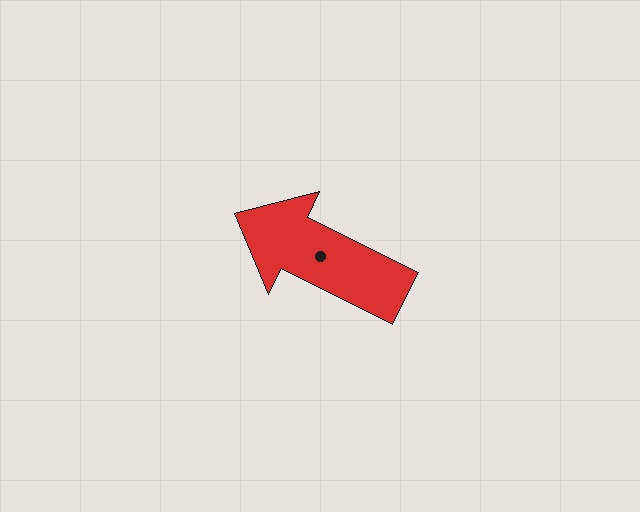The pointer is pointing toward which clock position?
Roughly 10 o'clock.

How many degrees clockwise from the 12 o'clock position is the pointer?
Approximately 296 degrees.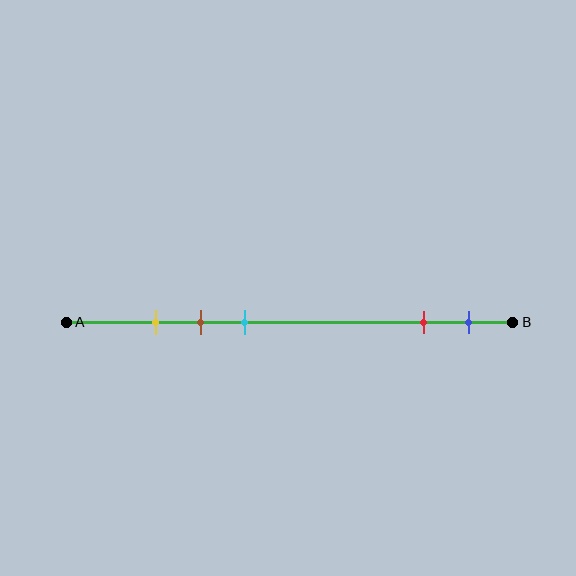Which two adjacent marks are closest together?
The yellow and brown marks are the closest adjacent pair.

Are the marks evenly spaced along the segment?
No, the marks are not evenly spaced.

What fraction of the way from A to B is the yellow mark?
The yellow mark is approximately 20% (0.2) of the way from A to B.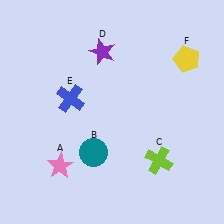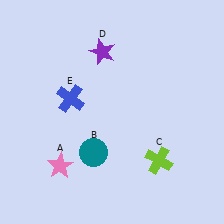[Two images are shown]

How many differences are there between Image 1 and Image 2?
There is 1 difference between the two images.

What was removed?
The yellow pentagon (F) was removed in Image 2.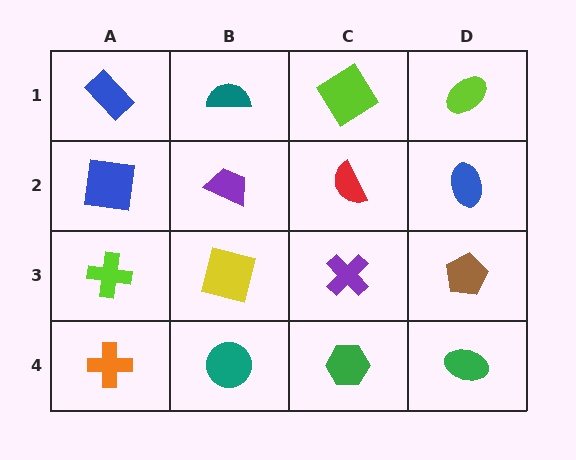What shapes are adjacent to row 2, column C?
A lime diamond (row 1, column C), a purple cross (row 3, column C), a purple trapezoid (row 2, column B), a blue ellipse (row 2, column D).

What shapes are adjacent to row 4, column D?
A brown pentagon (row 3, column D), a green hexagon (row 4, column C).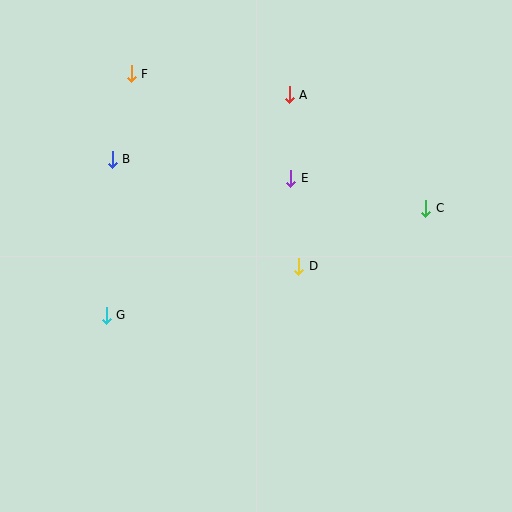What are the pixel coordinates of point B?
Point B is at (112, 159).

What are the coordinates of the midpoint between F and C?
The midpoint between F and C is at (278, 141).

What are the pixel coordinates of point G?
Point G is at (106, 315).